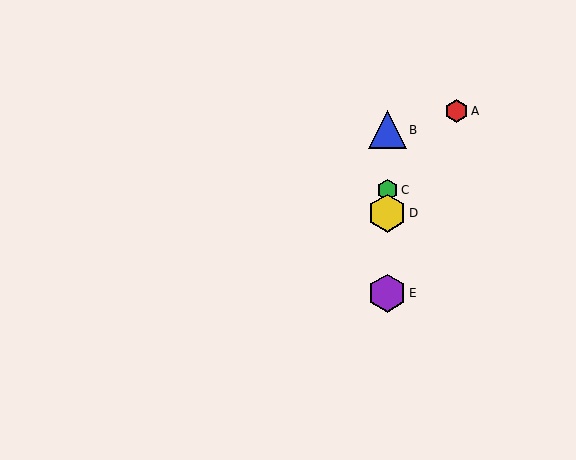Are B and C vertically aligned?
Yes, both are at x≈387.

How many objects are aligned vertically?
4 objects (B, C, D, E) are aligned vertically.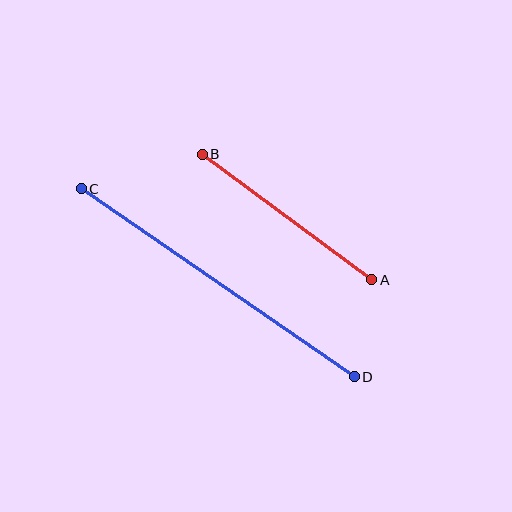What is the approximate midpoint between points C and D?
The midpoint is at approximately (218, 283) pixels.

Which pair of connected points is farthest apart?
Points C and D are farthest apart.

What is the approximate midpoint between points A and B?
The midpoint is at approximately (287, 217) pixels.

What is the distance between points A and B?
The distance is approximately 211 pixels.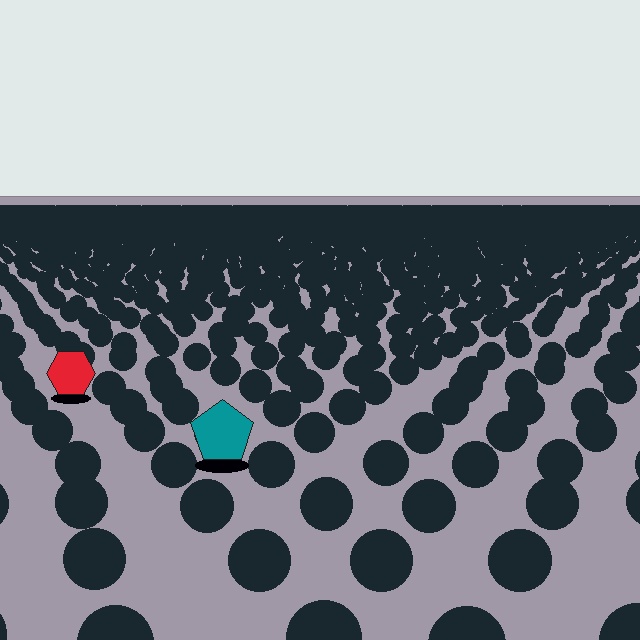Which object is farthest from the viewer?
The red hexagon is farthest from the viewer. It appears smaller and the ground texture around it is denser.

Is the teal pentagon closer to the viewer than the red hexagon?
Yes. The teal pentagon is closer — you can tell from the texture gradient: the ground texture is coarser near it.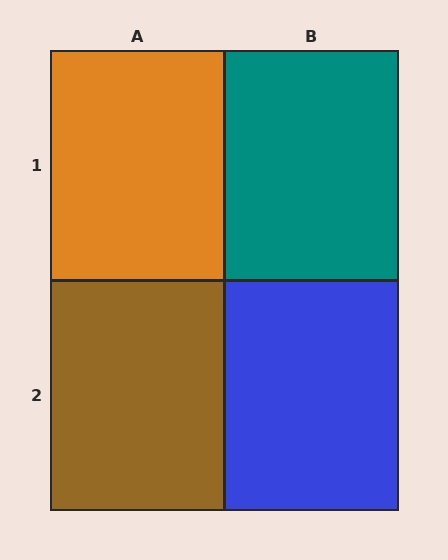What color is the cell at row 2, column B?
Blue.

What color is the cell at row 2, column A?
Brown.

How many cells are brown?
1 cell is brown.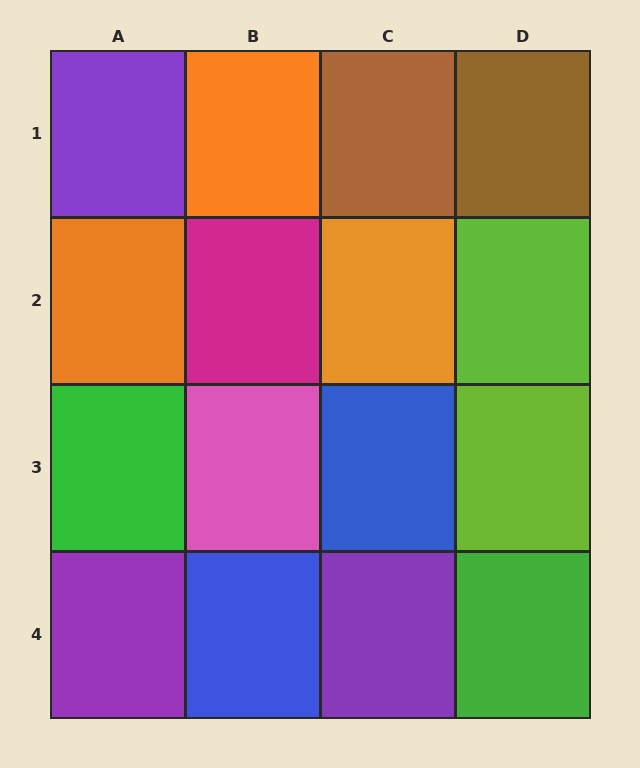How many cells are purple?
3 cells are purple.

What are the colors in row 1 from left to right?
Purple, orange, brown, brown.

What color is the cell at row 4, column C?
Purple.